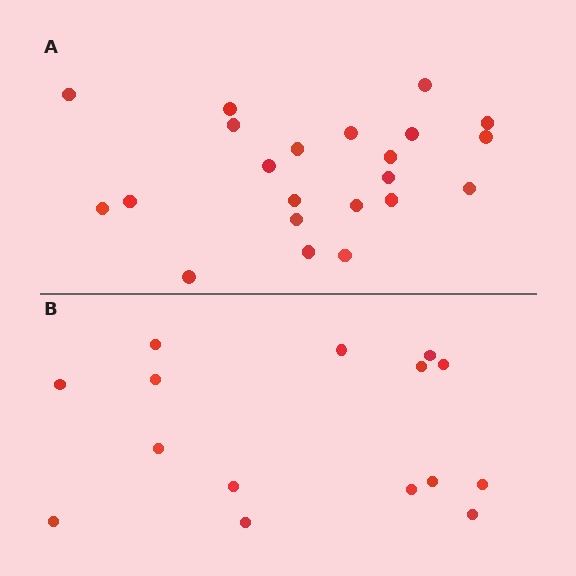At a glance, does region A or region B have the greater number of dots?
Region A (the top region) has more dots.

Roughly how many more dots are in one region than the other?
Region A has roughly 8 or so more dots than region B.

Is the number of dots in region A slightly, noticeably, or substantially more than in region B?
Region A has substantially more. The ratio is roughly 1.5 to 1.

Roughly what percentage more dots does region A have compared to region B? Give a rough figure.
About 45% more.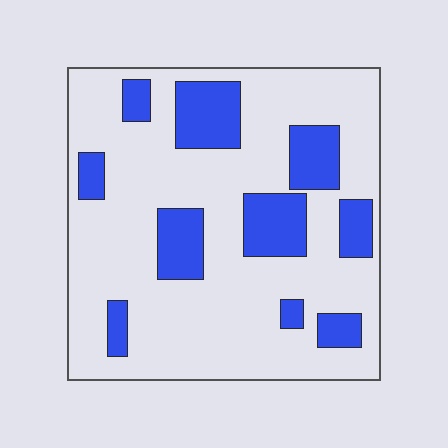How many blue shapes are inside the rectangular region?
10.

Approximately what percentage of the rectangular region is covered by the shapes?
Approximately 25%.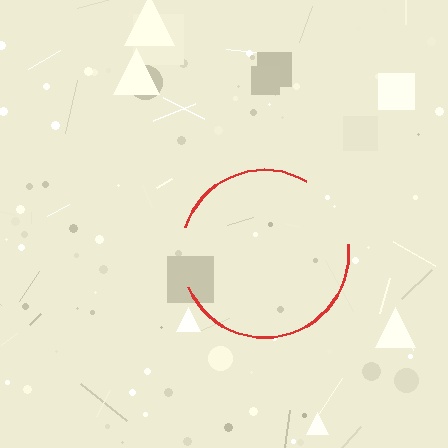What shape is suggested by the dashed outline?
The dashed outline suggests a circle.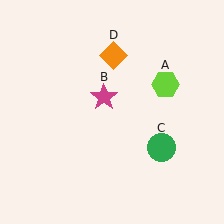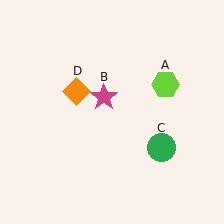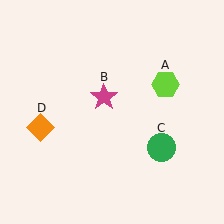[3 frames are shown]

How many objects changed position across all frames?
1 object changed position: orange diamond (object D).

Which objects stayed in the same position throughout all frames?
Lime hexagon (object A) and magenta star (object B) and green circle (object C) remained stationary.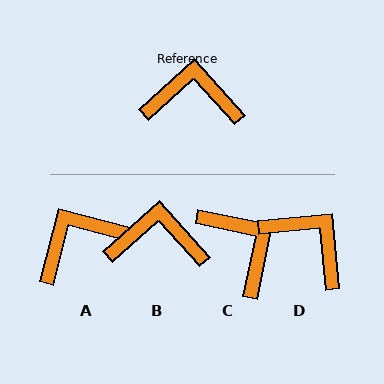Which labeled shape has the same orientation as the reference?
B.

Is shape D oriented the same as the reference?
No, it is off by about 37 degrees.